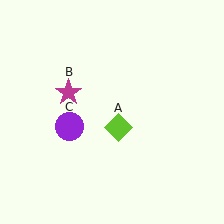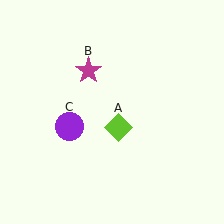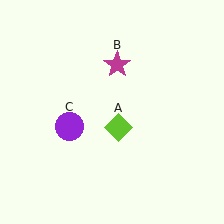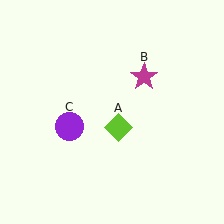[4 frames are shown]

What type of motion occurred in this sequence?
The magenta star (object B) rotated clockwise around the center of the scene.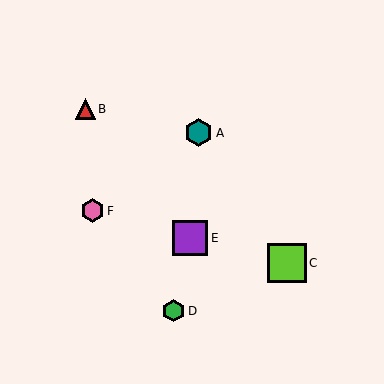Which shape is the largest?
The lime square (labeled C) is the largest.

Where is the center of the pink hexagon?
The center of the pink hexagon is at (92, 211).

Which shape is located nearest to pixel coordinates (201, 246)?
The purple square (labeled E) at (190, 238) is nearest to that location.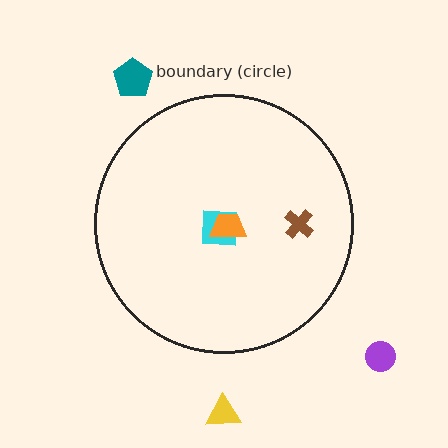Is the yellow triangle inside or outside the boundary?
Outside.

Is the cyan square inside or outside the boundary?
Inside.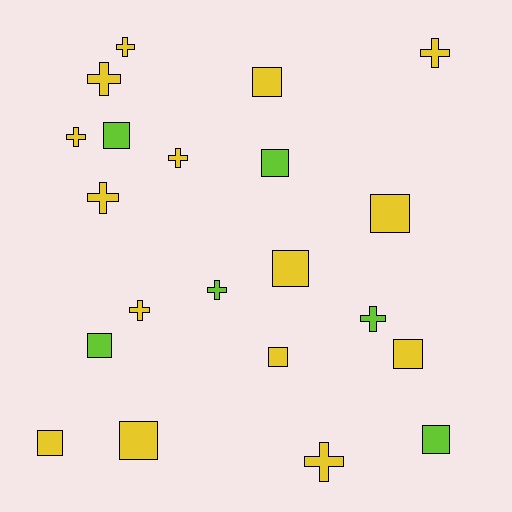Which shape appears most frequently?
Square, with 11 objects.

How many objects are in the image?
There are 21 objects.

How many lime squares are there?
There are 4 lime squares.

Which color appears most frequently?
Yellow, with 15 objects.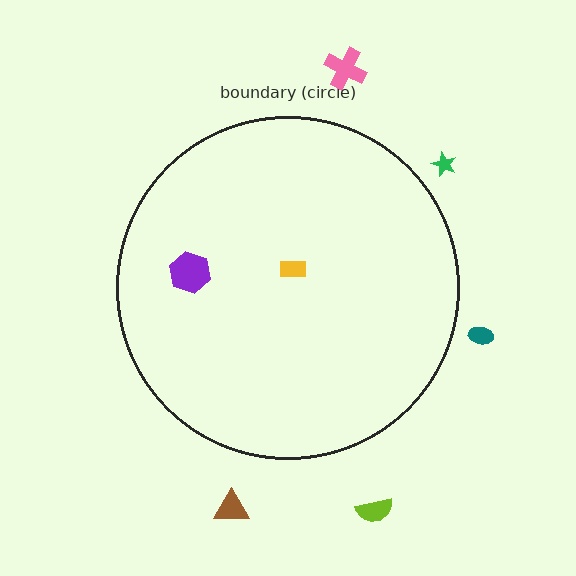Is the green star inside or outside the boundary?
Outside.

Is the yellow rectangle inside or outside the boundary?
Inside.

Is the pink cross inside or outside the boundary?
Outside.